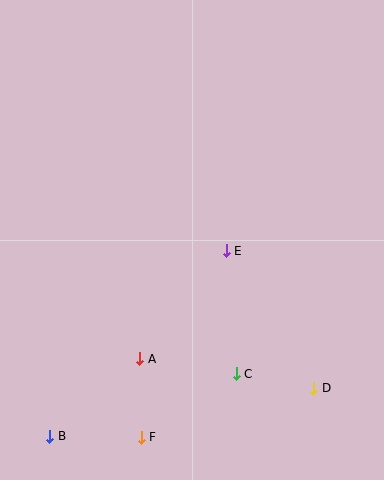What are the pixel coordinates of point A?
Point A is at (140, 359).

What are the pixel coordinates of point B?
Point B is at (50, 436).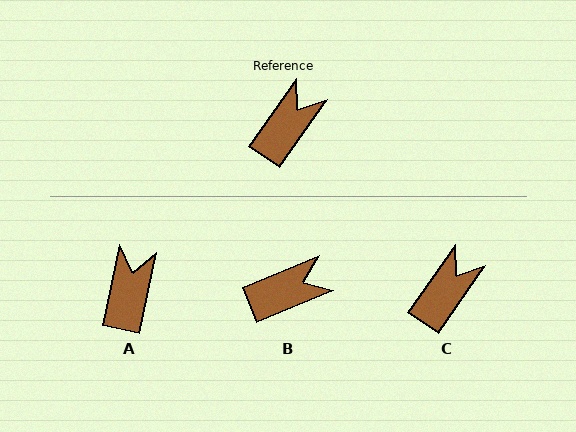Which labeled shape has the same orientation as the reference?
C.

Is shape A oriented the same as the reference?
No, it is off by about 23 degrees.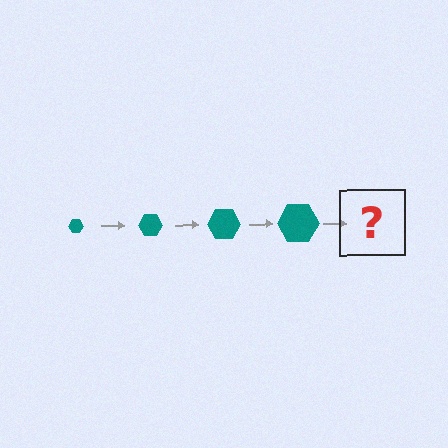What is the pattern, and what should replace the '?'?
The pattern is that the hexagon gets progressively larger each step. The '?' should be a teal hexagon, larger than the previous one.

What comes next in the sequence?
The next element should be a teal hexagon, larger than the previous one.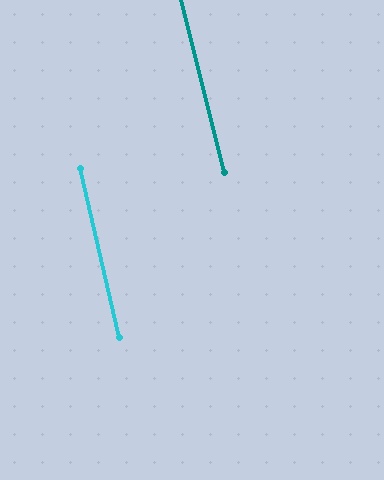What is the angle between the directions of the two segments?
Approximately 1 degree.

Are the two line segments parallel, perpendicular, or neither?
Parallel — their directions differ by only 0.8°.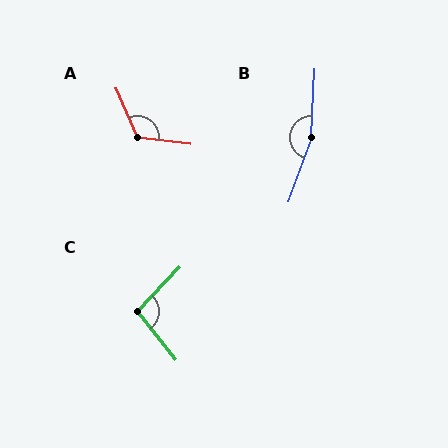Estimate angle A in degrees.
Approximately 120 degrees.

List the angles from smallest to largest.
C (98°), A (120°), B (163°).